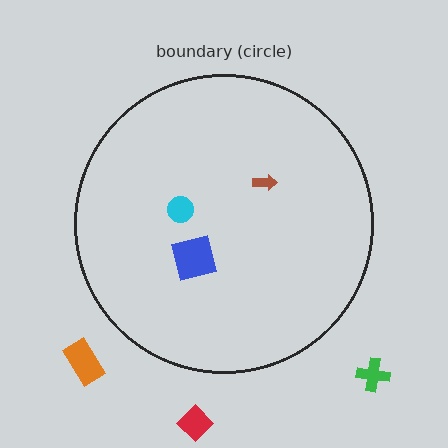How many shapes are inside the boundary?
3 inside, 3 outside.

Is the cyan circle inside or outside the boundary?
Inside.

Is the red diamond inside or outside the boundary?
Outside.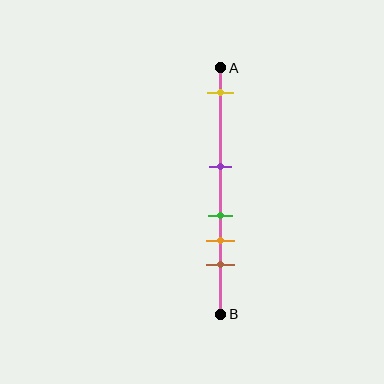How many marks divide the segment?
There are 5 marks dividing the segment.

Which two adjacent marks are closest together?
The green and orange marks are the closest adjacent pair.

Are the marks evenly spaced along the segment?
No, the marks are not evenly spaced.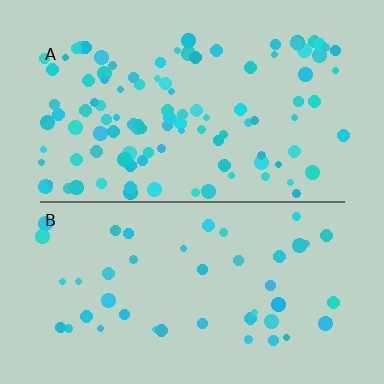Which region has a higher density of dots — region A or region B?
A (the top).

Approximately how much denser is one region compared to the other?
Approximately 2.4× — region A over region B.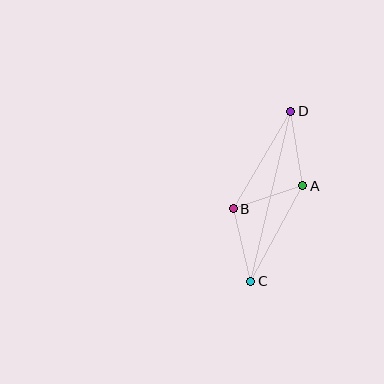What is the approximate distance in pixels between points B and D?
The distance between B and D is approximately 113 pixels.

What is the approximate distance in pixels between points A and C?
The distance between A and C is approximately 108 pixels.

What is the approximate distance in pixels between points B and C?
The distance between B and C is approximately 74 pixels.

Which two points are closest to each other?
Points A and B are closest to each other.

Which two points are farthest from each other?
Points C and D are farthest from each other.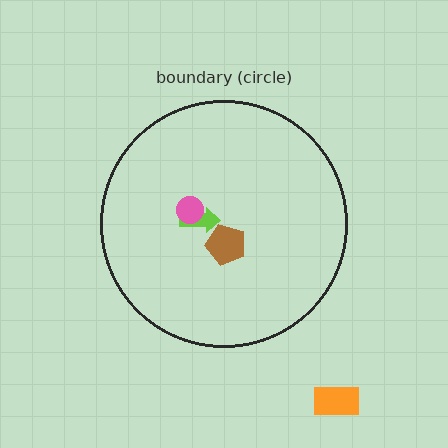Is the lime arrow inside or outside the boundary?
Inside.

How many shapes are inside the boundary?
3 inside, 1 outside.